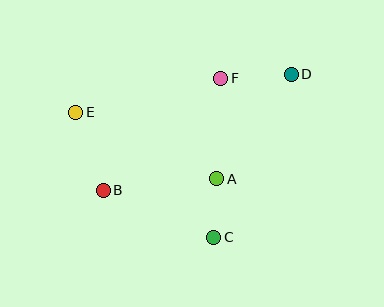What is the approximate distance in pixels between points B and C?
The distance between B and C is approximately 120 pixels.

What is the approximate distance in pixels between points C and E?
The distance between C and E is approximately 186 pixels.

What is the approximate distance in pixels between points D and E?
The distance between D and E is approximately 219 pixels.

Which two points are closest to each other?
Points A and C are closest to each other.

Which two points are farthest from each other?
Points B and D are farthest from each other.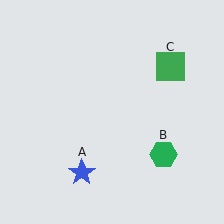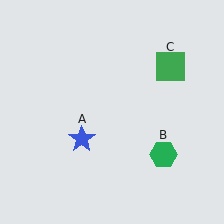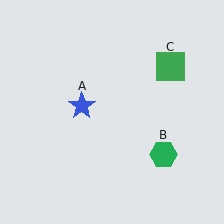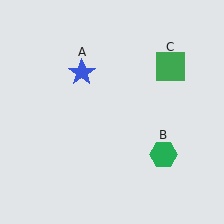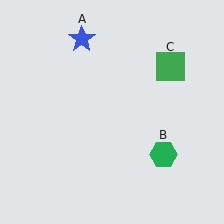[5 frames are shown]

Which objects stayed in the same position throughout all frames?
Green hexagon (object B) and green square (object C) remained stationary.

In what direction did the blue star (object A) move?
The blue star (object A) moved up.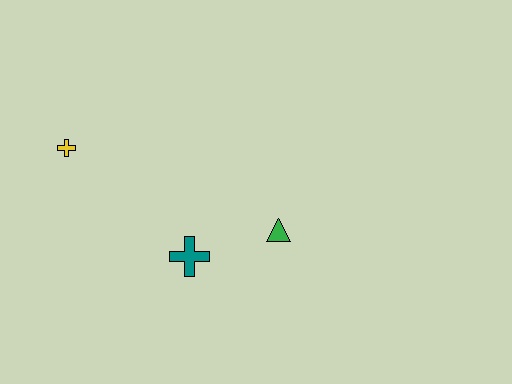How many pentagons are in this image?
There are no pentagons.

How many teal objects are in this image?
There is 1 teal object.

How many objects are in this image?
There are 3 objects.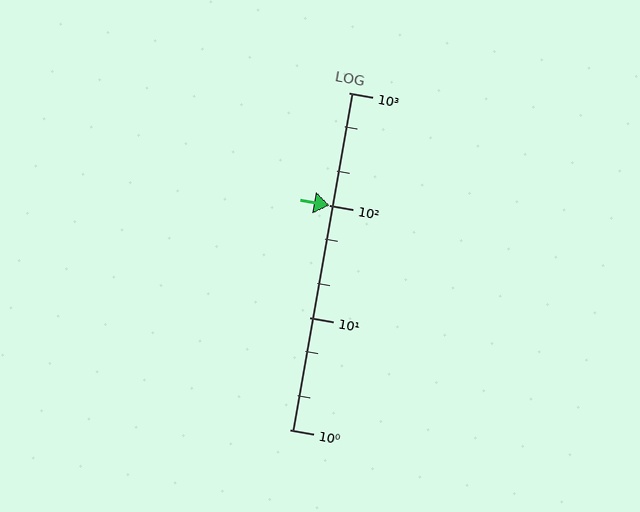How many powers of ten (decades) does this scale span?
The scale spans 3 decades, from 1 to 1000.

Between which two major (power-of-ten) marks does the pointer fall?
The pointer is between 100 and 1000.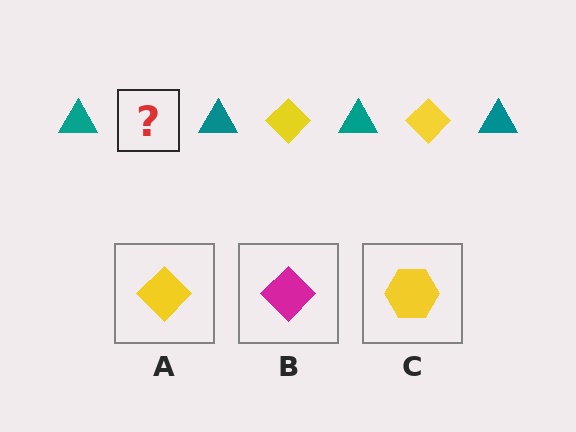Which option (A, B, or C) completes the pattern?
A.